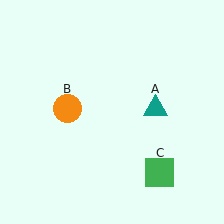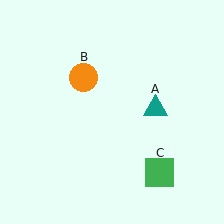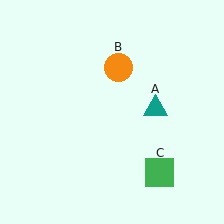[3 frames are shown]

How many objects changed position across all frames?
1 object changed position: orange circle (object B).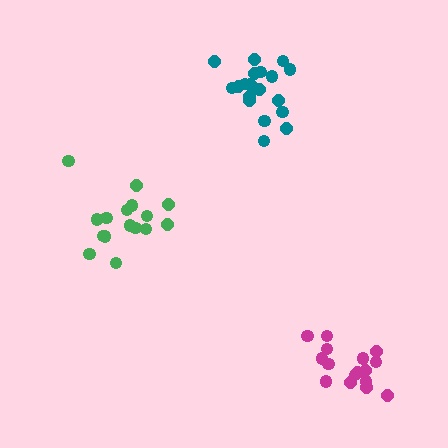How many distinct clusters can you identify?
There are 3 distinct clusters.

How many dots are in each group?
Group 1: 16 dots, Group 2: 19 dots, Group 3: 16 dots (51 total).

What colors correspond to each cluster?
The clusters are colored: green, teal, magenta.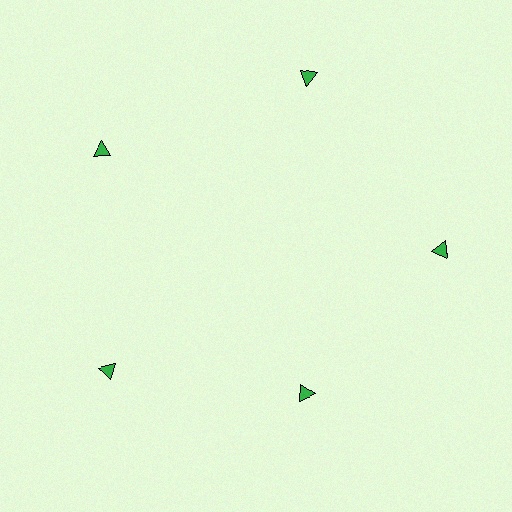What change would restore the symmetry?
The symmetry would be restored by moving it outward, back onto the ring so that all 5 triangles sit at equal angles and equal distance from the center.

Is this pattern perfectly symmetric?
No. The 5 green triangles are arranged in a ring, but one element near the 5 o'clock position is pulled inward toward the center, breaking the 5-fold rotational symmetry.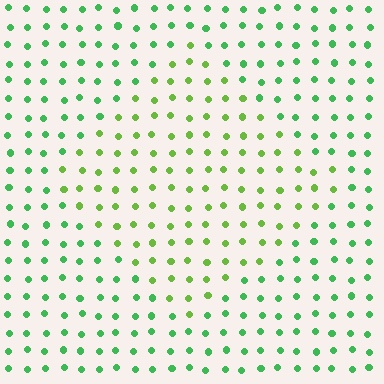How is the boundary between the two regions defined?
The boundary is defined purely by a slight shift in hue (about 33 degrees). Spacing, size, and orientation are identical on both sides.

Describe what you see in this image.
The image is filled with small green elements in a uniform arrangement. A diamond-shaped region is visible where the elements are tinted to a slightly different hue, forming a subtle color boundary.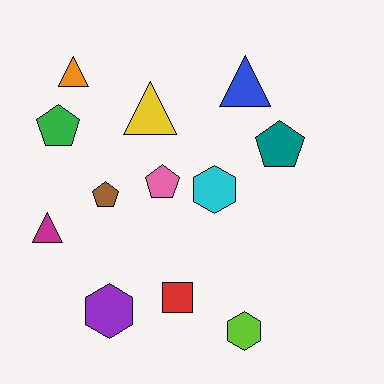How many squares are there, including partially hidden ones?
There is 1 square.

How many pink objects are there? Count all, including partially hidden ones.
There is 1 pink object.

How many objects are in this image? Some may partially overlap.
There are 12 objects.